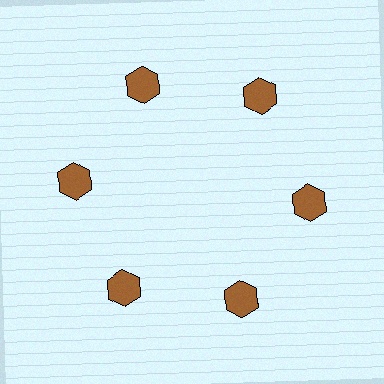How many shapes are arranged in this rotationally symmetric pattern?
There are 12 shapes, arranged in 6 groups of 2.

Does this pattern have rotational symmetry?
Yes, this pattern has 6-fold rotational symmetry. It looks the same after rotating 60 degrees around the center.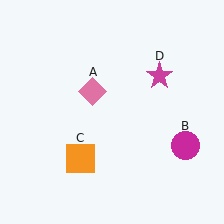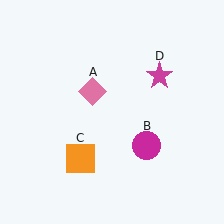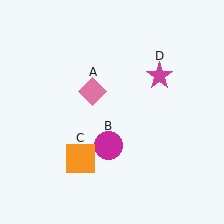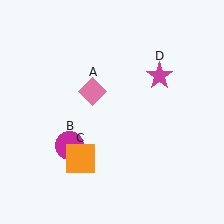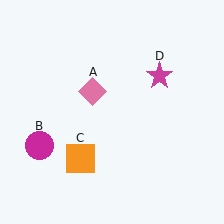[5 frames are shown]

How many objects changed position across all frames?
1 object changed position: magenta circle (object B).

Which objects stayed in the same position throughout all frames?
Pink diamond (object A) and orange square (object C) and magenta star (object D) remained stationary.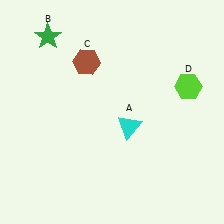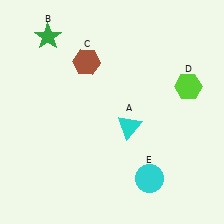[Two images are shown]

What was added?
A cyan circle (E) was added in Image 2.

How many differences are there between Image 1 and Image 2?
There is 1 difference between the two images.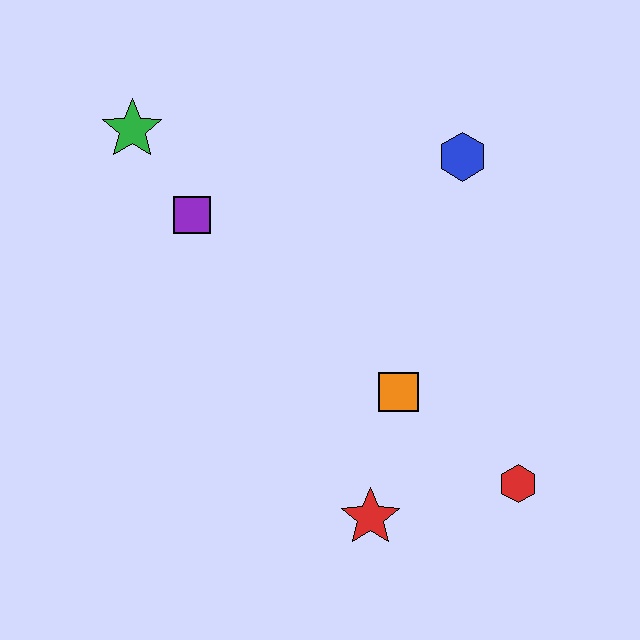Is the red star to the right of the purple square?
Yes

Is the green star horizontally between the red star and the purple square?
No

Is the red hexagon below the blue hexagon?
Yes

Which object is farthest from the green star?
The red hexagon is farthest from the green star.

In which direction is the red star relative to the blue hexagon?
The red star is below the blue hexagon.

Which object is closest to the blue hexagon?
The orange square is closest to the blue hexagon.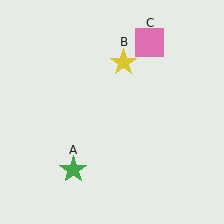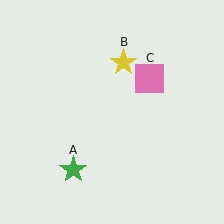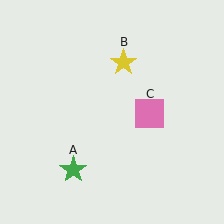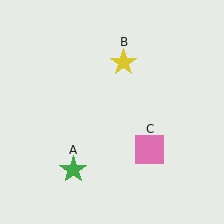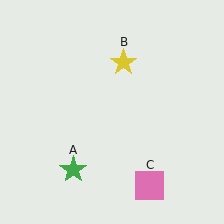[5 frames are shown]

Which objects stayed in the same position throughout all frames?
Green star (object A) and yellow star (object B) remained stationary.